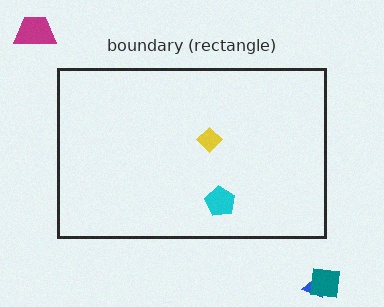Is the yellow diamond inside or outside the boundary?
Inside.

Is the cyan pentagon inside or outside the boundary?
Inside.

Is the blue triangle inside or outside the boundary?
Outside.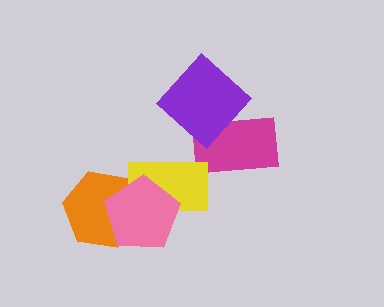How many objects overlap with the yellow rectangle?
2 objects overlap with the yellow rectangle.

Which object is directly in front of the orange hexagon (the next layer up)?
The yellow rectangle is directly in front of the orange hexagon.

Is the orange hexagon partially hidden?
Yes, it is partially covered by another shape.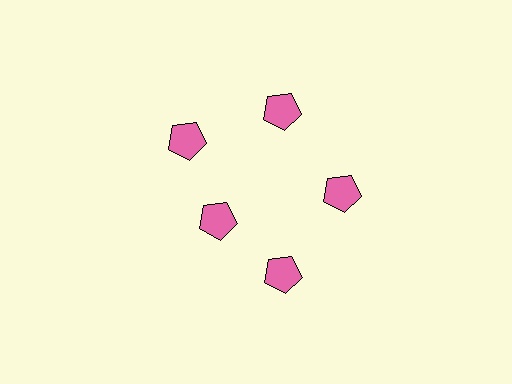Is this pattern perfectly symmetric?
No. The 5 pink pentagons are arranged in a ring, but one element near the 8 o'clock position is pulled inward toward the center, breaking the 5-fold rotational symmetry.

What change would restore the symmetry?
The symmetry would be restored by moving it outward, back onto the ring so that all 5 pentagons sit at equal angles and equal distance from the center.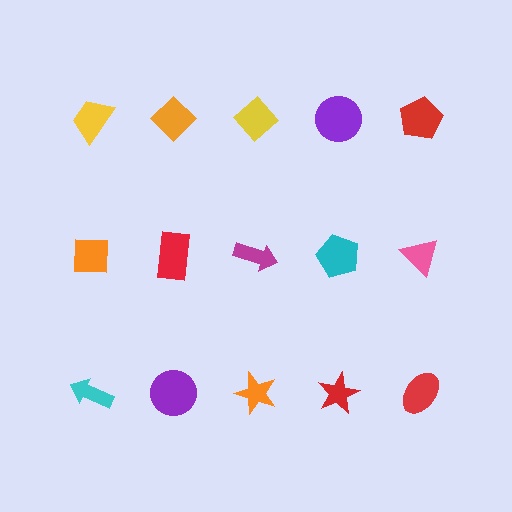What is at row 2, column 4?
A cyan pentagon.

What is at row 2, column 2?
A red rectangle.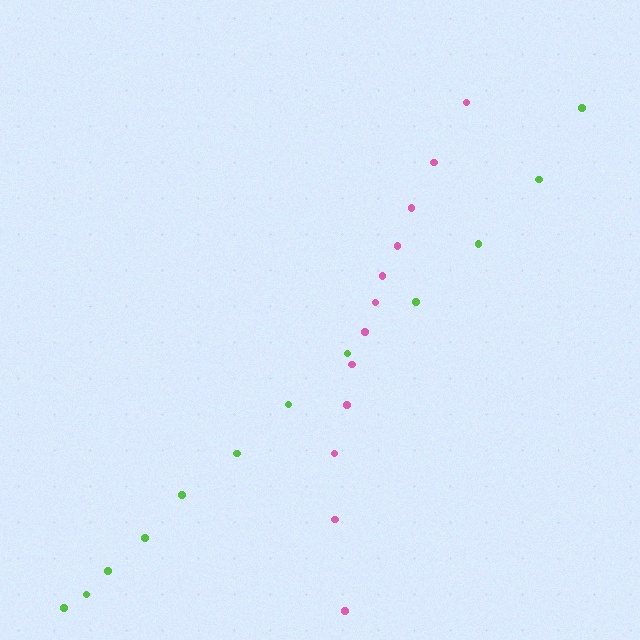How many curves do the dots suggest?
There are 2 distinct paths.